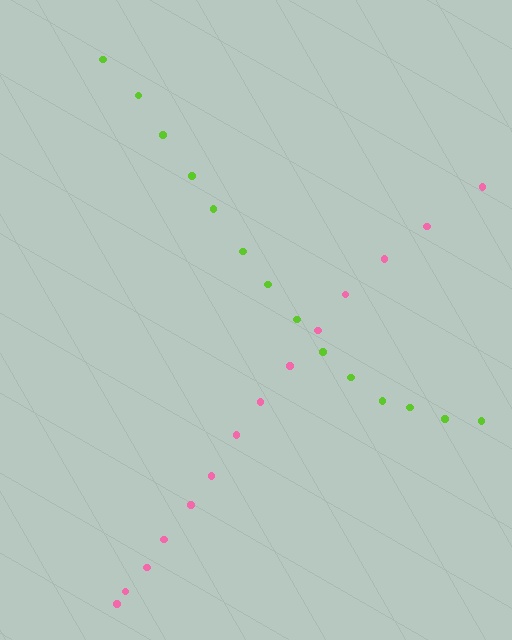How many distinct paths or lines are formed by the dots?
There are 2 distinct paths.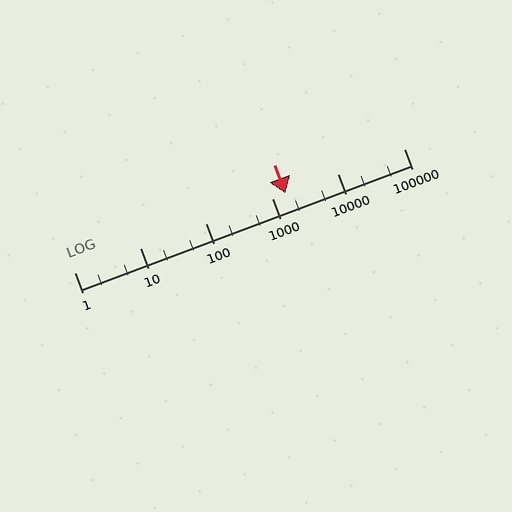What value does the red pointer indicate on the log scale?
The pointer indicates approximately 1600.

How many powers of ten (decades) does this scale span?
The scale spans 5 decades, from 1 to 100000.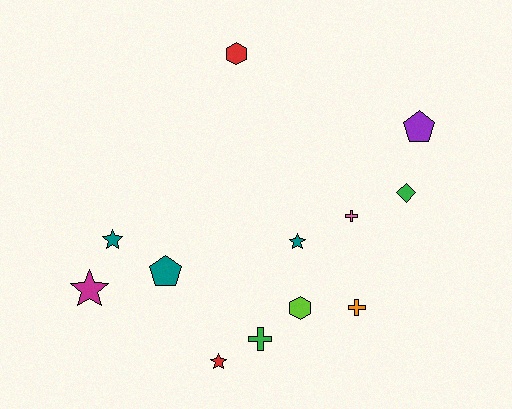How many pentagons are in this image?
There are 2 pentagons.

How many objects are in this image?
There are 12 objects.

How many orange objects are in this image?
There is 1 orange object.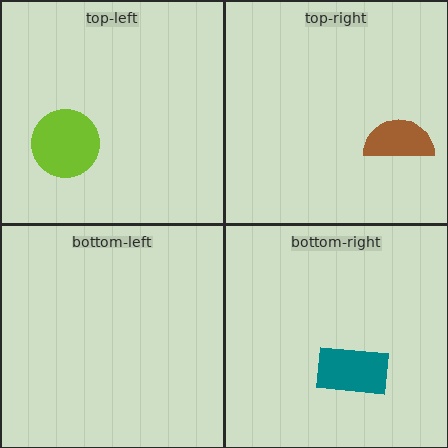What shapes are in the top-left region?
The lime circle.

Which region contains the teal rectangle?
The bottom-right region.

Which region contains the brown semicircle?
The top-right region.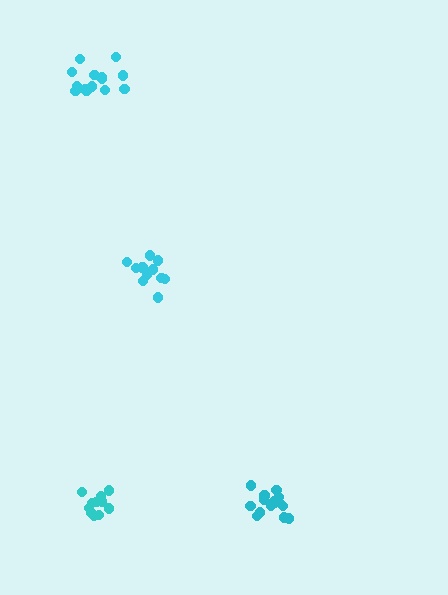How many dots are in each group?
Group 1: 11 dots, Group 2: 15 dots, Group 3: 15 dots, Group 4: 11 dots (52 total).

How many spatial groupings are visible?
There are 4 spatial groupings.